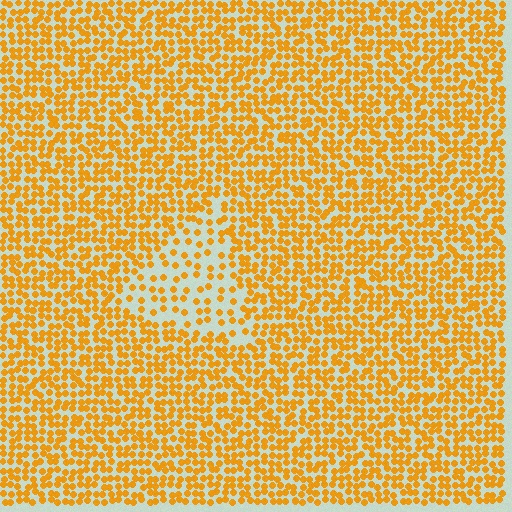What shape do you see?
I see a triangle.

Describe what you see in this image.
The image contains small orange elements arranged at two different densities. A triangle-shaped region is visible where the elements are less densely packed than the surrounding area.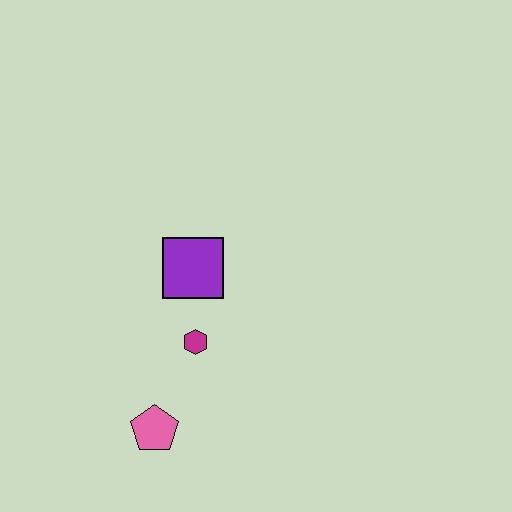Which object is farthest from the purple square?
The pink pentagon is farthest from the purple square.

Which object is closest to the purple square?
The magenta hexagon is closest to the purple square.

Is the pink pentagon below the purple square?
Yes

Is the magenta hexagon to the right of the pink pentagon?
Yes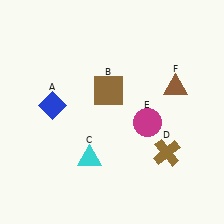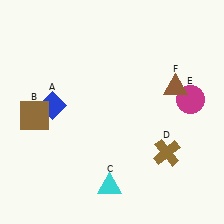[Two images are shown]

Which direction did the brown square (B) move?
The brown square (B) moved left.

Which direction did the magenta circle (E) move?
The magenta circle (E) moved right.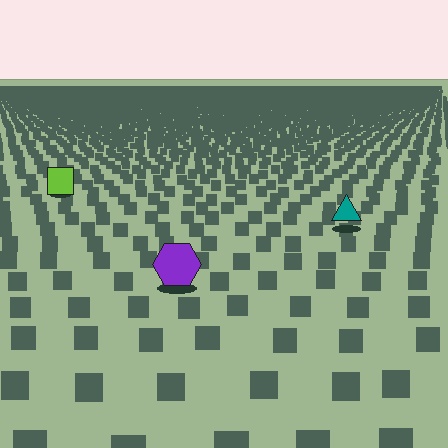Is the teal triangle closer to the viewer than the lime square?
Yes. The teal triangle is closer — you can tell from the texture gradient: the ground texture is coarser near it.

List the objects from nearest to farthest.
From nearest to farthest: the purple hexagon, the teal triangle, the lime square.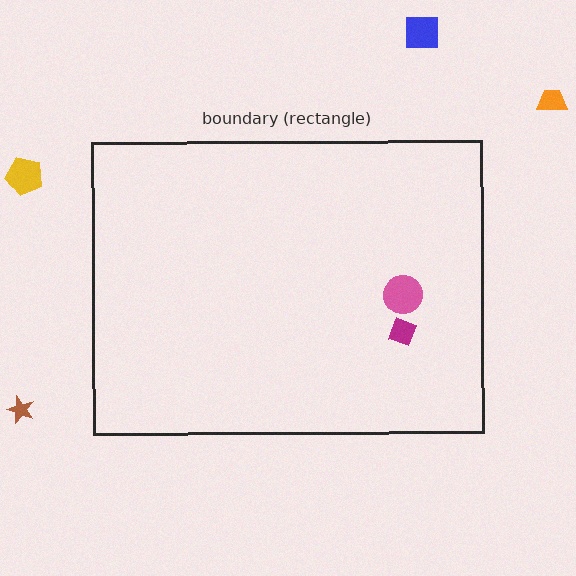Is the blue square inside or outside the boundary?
Outside.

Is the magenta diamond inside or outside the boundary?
Inside.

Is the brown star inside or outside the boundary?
Outside.